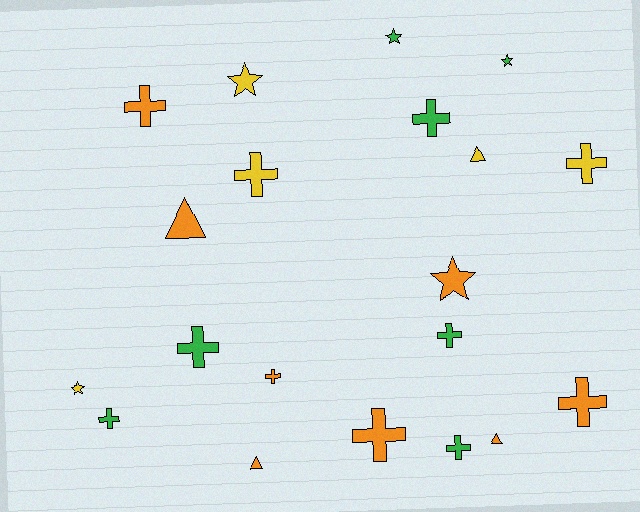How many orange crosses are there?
There are 4 orange crosses.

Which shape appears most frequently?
Cross, with 11 objects.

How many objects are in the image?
There are 20 objects.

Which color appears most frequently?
Orange, with 8 objects.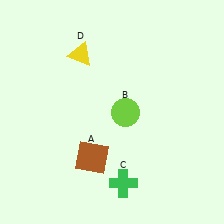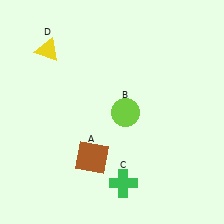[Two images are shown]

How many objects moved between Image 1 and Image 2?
1 object moved between the two images.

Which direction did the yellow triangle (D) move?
The yellow triangle (D) moved left.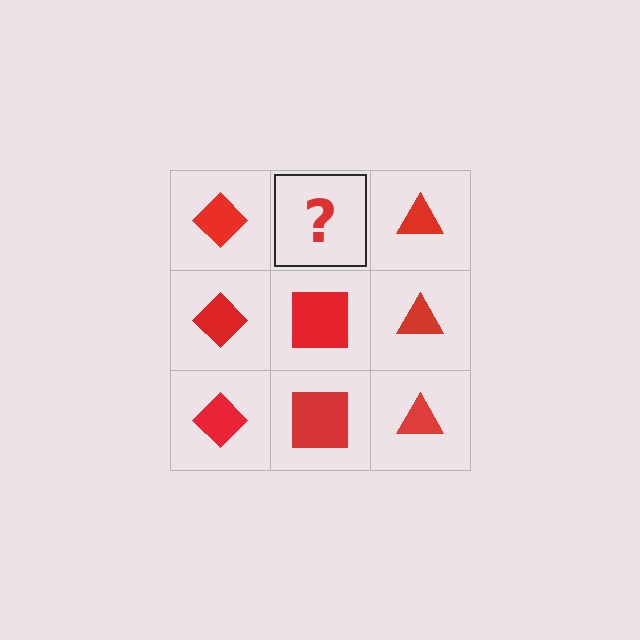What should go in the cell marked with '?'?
The missing cell should contain a red square.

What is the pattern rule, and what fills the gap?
The rule is that each column has a consistent shape. The gap should be filled with a red square.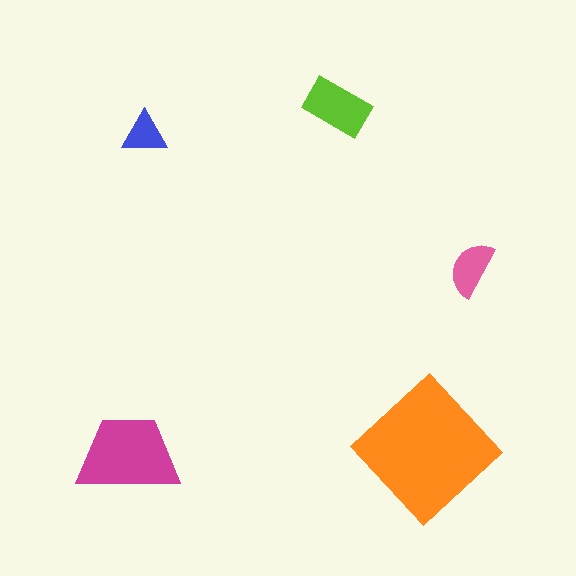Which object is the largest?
The orange diamond.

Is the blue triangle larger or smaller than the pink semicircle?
Smaller.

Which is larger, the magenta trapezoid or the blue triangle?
The magenta trapezoid.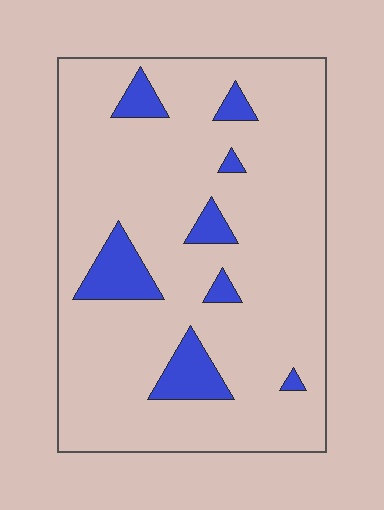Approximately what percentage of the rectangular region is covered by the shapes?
Approximately 10%.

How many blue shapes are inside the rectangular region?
8.